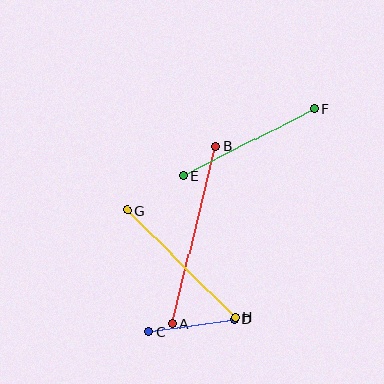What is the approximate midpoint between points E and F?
The midpoint is at approximately (249, 142) pixels.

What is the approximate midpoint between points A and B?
The midpoint is at approximately (194, 235) pixels.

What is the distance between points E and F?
The distance is approximately 147 pixels.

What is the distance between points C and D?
The distance is approximately 87 pixels.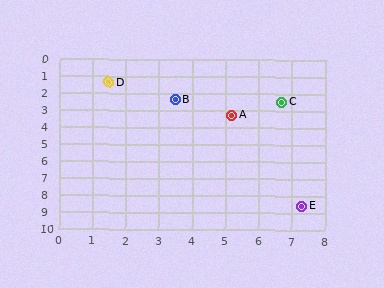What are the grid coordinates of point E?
Point E is at approximately (7.3, 8.6).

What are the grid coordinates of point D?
Point D is at approximately (1.5, 1.4).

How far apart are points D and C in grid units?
Points D and C are about 5.3 grid units apart.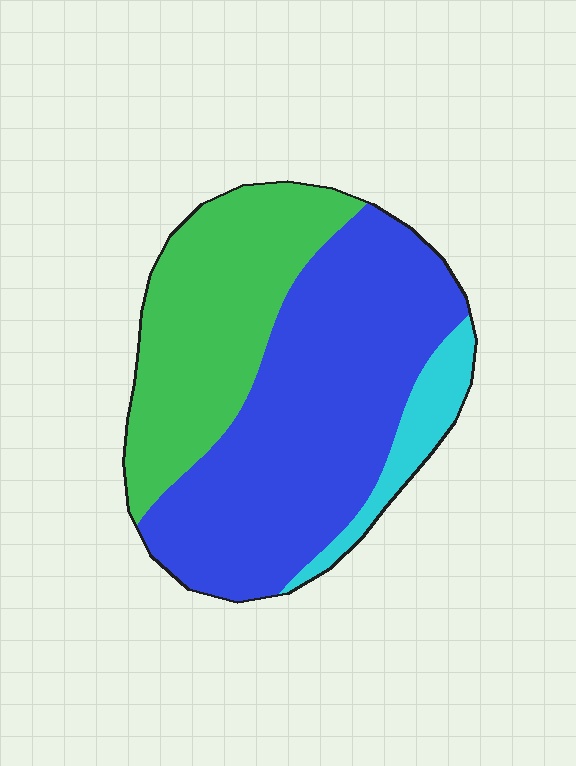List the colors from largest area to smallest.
From largest to smallest: blue, green, cyan.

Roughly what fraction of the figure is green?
Green takes up about one third (1/3) of the figure.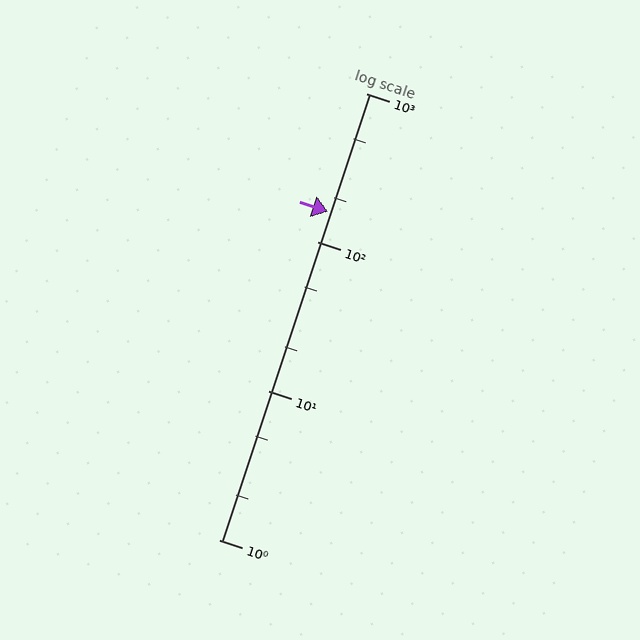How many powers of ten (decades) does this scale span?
The scale spans 3 decades, from 1 to 1000.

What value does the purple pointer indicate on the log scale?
The pointer indicates approximately 160.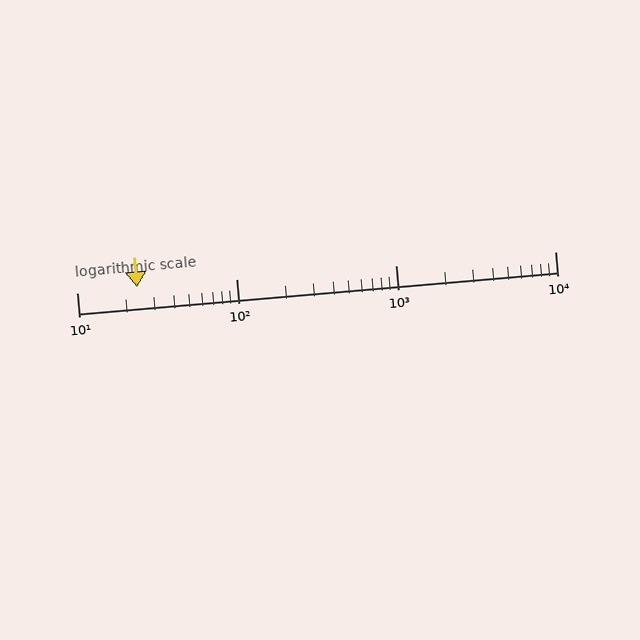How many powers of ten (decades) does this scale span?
The scale spans 3 decades, from 10 to 10000.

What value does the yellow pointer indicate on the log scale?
The pointer indicates approximately 24.